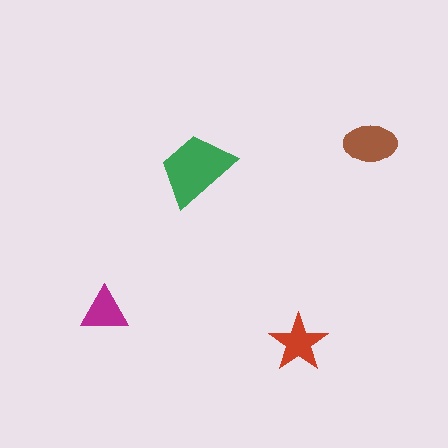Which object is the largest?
The green trapezoid.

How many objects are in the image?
There are 4 objects in the image.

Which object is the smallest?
The magenta triangle.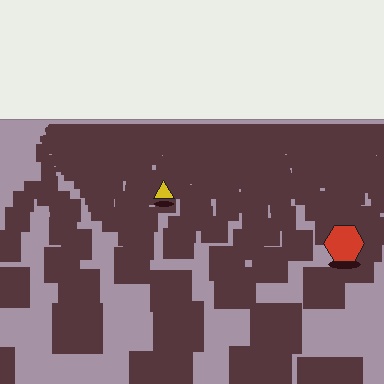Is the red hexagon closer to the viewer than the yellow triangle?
Yes. The red hexagon is closer — you can tell from the texture gradient: the ground texture is coarser near it.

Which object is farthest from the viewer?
The yellow triangle is farthest from the viewer. It appears smaller and the ground texture around it is denser.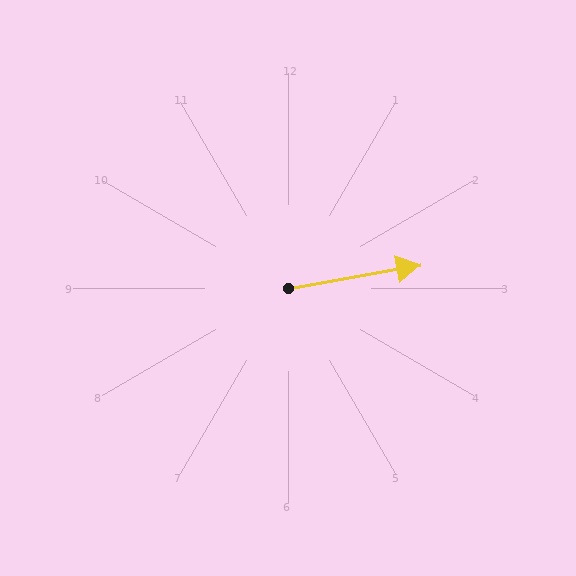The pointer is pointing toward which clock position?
Roughly 3 o'clock.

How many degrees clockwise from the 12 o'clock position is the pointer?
Approximately 80 degrees.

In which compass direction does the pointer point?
East.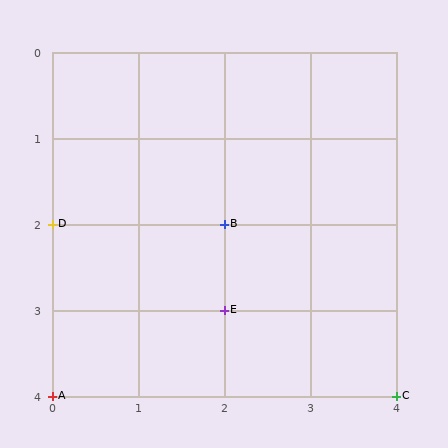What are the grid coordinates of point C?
Point C is at grid coordinates (4, 4).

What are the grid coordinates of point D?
Point D is at grid coordinates (0, 2).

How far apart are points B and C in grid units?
Points B and C are 2 columns and 2 rows apart (about 2.8 grid units diagonally).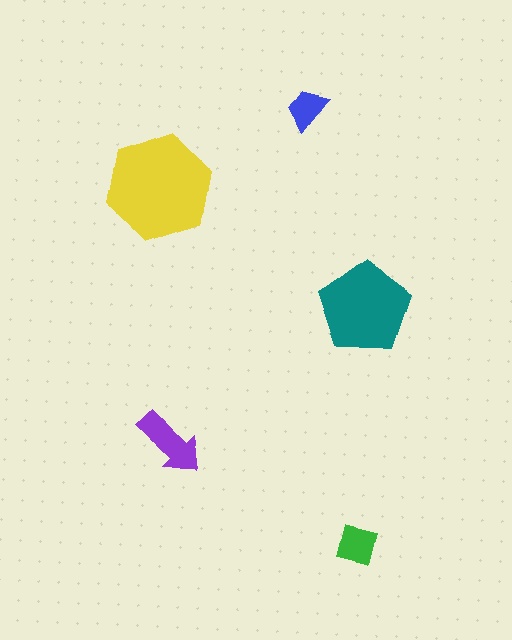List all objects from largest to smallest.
The yellow hexagon, the teal pentagon, the purple arrow, the green square, the blue trapezoid.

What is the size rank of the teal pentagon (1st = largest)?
2nd.